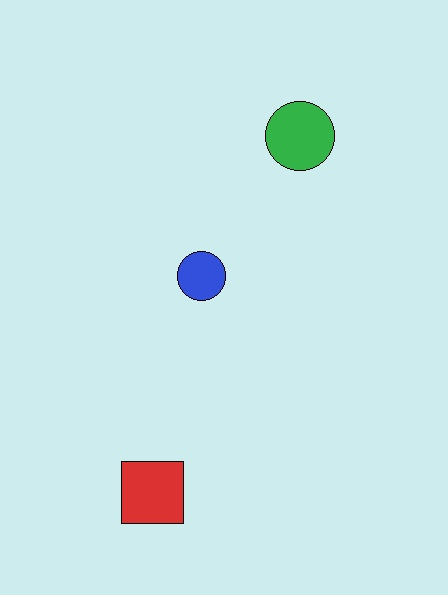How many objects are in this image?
There are 3 objects.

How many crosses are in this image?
There are no crosses.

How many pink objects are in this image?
There are no pink objects.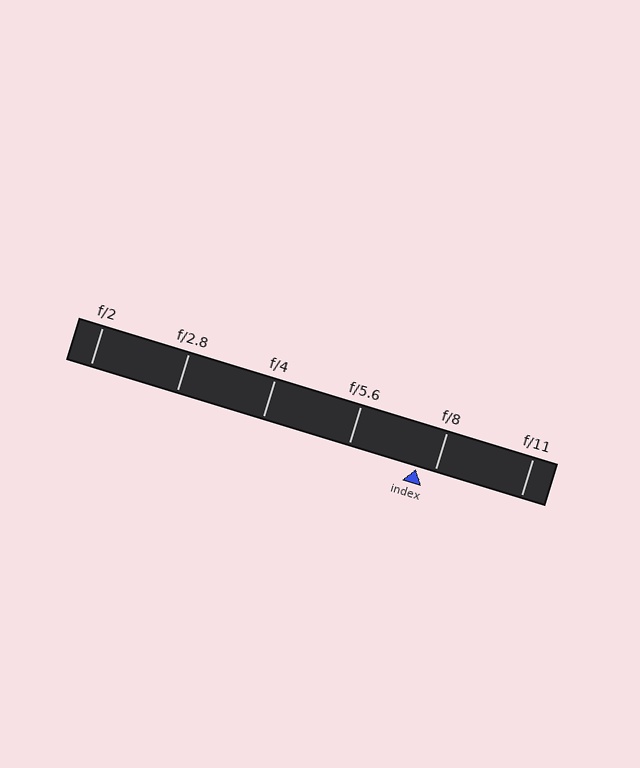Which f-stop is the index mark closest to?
The index mark is closest to f/8.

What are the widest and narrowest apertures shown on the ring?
The widest aperture shown is f/2 and the narrowest is f/11.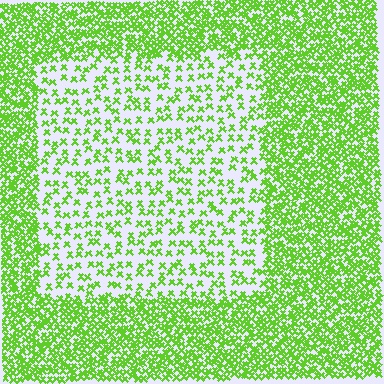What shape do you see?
I see a rectangle.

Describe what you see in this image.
The image contains small lime elements arranged at two different densities. A rectangle-shaped region is visible where the elements are less densely packed than the surrounding area.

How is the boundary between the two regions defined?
The boundary is defined by a change in element density (approximately 2.7x ratio). All elements are the same color, size, and shape.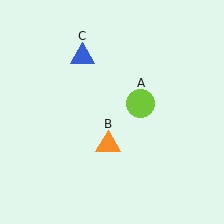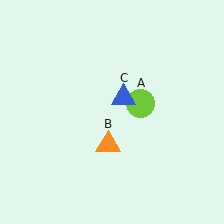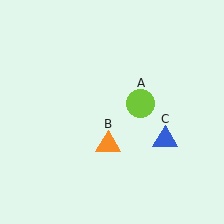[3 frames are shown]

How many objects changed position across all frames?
1 object changed position: blue triangle (object C).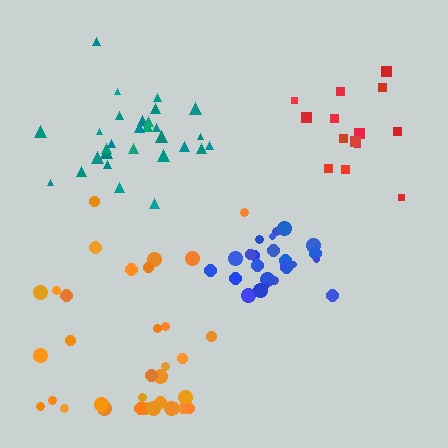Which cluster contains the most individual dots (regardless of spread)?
Orange (35).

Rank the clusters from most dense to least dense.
blue, teal, red, orange.